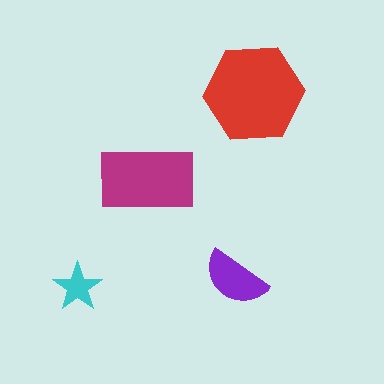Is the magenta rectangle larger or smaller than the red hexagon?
Smaller.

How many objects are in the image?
There are 4 objects in the image.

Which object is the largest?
The red hexagon.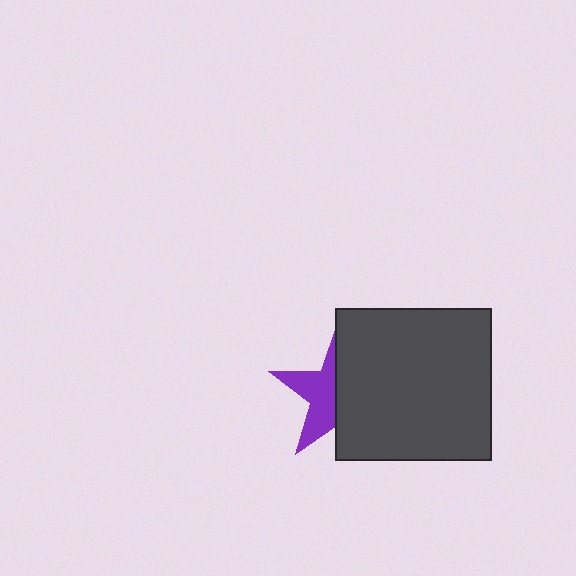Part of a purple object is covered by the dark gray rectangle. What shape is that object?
It is a star.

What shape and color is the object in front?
The object in front is a dark gray rectangle.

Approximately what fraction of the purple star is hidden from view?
Roughly 55% of the purple star is hidden behind the dark gray rectangle.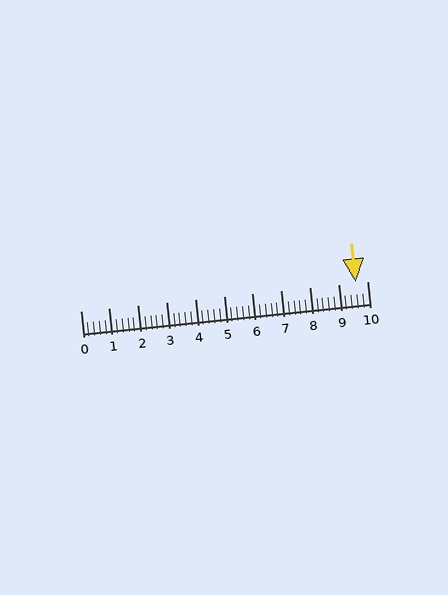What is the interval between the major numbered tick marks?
The major tick marks are spaced 1 units apart.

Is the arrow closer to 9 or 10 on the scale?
The arrow is closer to 10.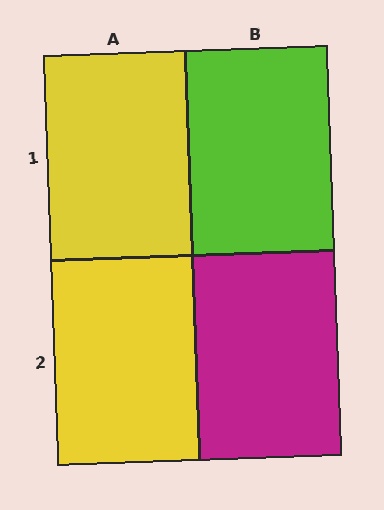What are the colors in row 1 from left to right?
Yellow, lime.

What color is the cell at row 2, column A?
Yellow.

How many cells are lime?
1 cell is lime.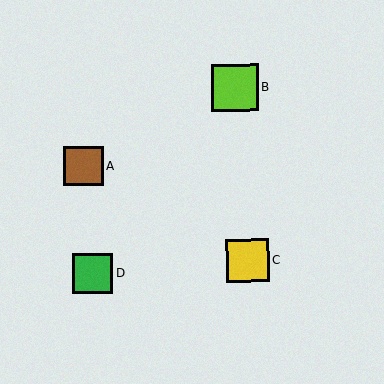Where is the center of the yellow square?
The center of the yellow square is at (247, 261).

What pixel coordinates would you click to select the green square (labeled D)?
Click at (92, 273) to select the green square D.